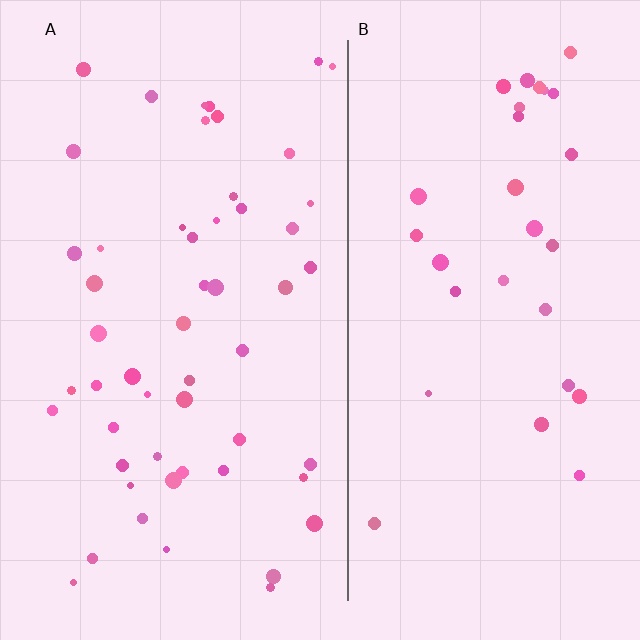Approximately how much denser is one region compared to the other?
Approximately 1.7× — region A over region B.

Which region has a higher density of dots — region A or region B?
A (the left).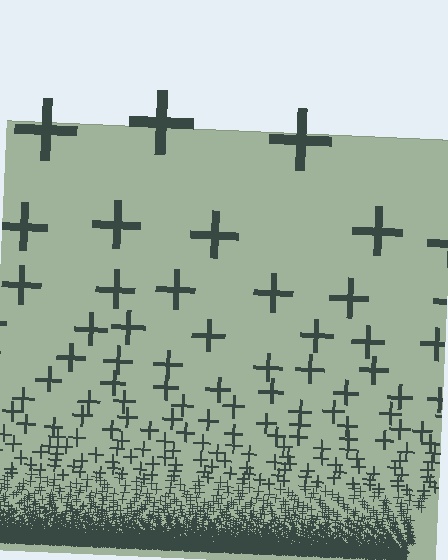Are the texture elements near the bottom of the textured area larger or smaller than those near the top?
Smaller. The gradient is inverted — elements near the bottom are smaller and denser.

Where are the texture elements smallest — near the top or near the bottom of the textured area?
Near the bottom.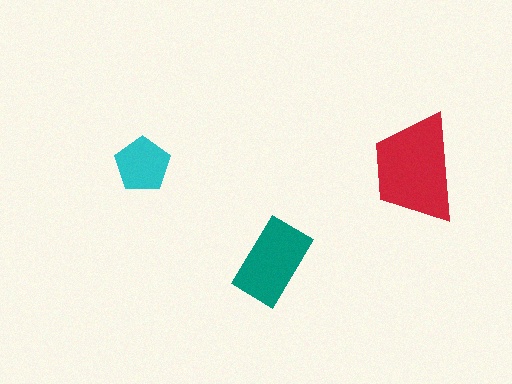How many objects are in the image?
There are 3 objects in the image.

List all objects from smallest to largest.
The cyan pentagon, the teal rectangle, the red trapezoid.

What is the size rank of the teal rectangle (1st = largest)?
2nd.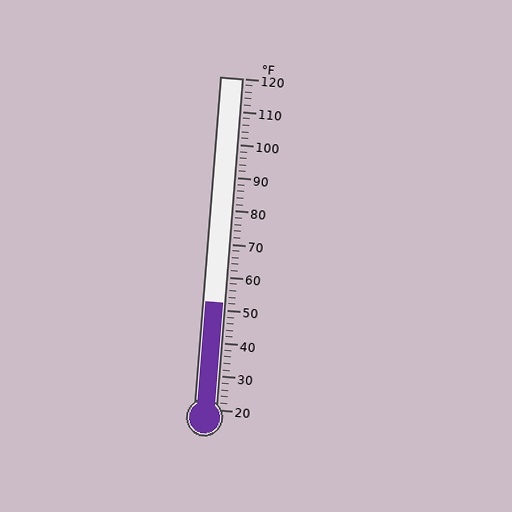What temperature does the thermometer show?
The thermometer shows approximately 52°F.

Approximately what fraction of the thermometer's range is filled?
The thermometer is filled to approximately 30% of its range.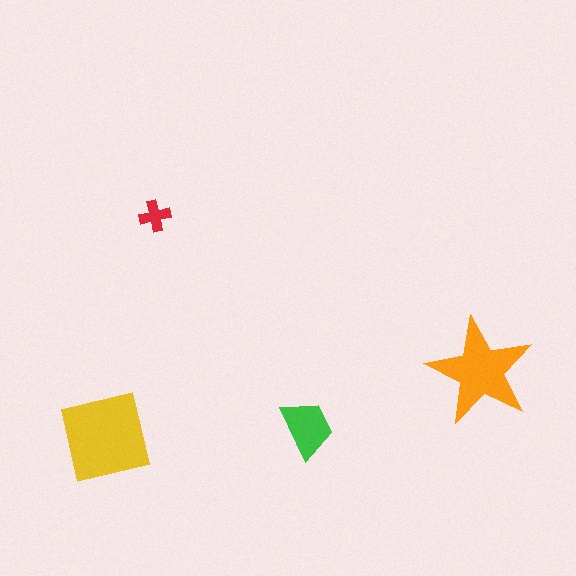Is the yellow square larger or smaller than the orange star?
Larger.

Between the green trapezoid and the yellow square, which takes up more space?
The yellow square.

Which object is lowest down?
The yellow square is bottommost.